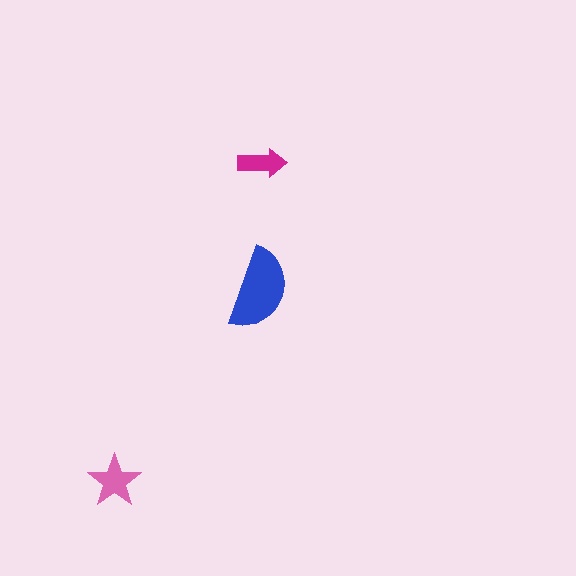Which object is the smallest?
The magenta arrow.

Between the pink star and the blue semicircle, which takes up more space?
The blue semicircle.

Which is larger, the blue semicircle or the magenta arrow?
The blue semicircle.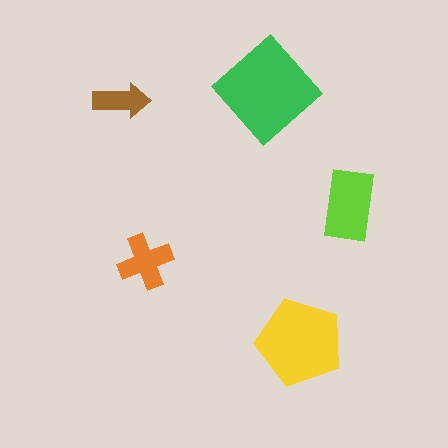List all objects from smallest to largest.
The brown arrow, the orange cross, the lime rectangle, the yellow pentagon, the green diamond.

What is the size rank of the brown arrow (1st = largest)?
5th.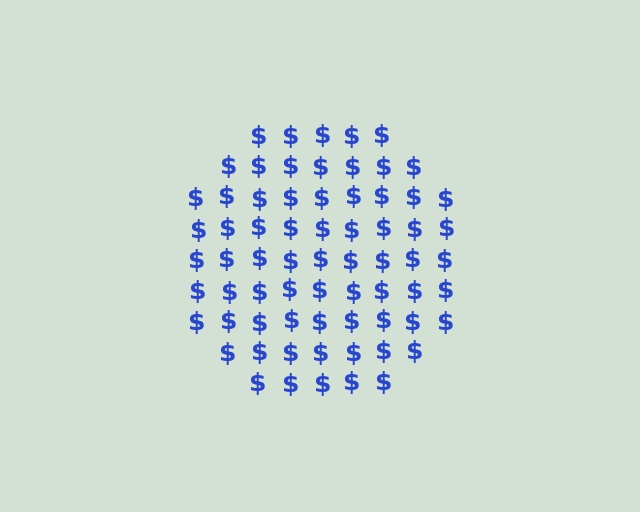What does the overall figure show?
The overall figure shows a circle.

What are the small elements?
The small elements are dollar signs.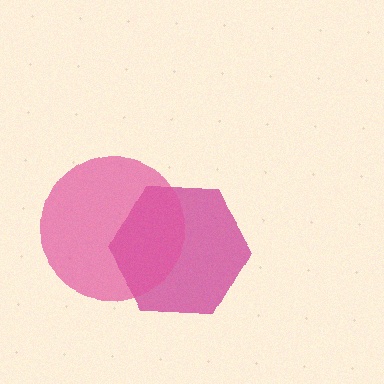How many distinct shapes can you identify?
There are 2 distinct shapes: a magenta hexagon, a pink circle.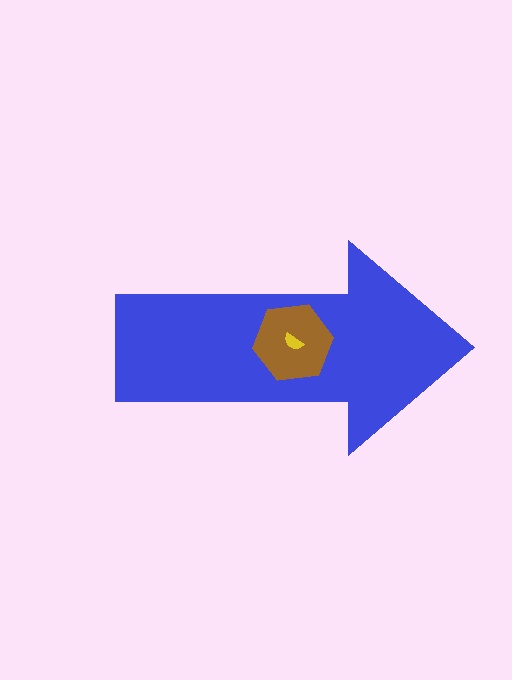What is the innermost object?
The yellow semicircle.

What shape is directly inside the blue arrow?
The brown hexagon.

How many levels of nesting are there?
3.